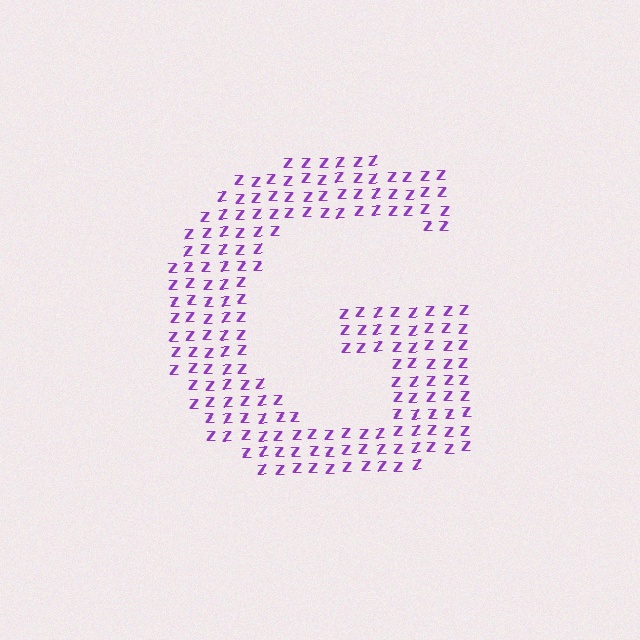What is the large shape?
The large shape is the letter G.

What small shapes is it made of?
It is made of small letter Z's.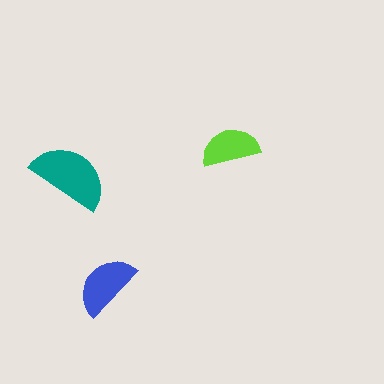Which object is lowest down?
The blue semicircle is bottommost.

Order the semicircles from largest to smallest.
the teal one, the blue one, the lime one.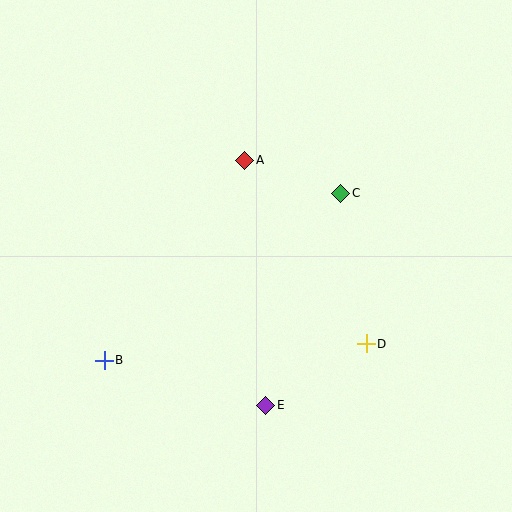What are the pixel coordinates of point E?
Point E is at (266, 405).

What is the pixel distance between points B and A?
The distance between B and A is 245 pixels.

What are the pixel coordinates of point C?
Point C is at (341, 193).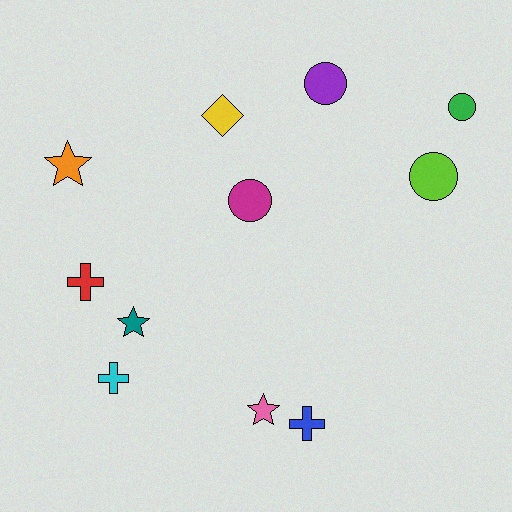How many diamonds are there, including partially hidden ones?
There is 1 diamond.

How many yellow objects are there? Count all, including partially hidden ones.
There is 1 yellow object.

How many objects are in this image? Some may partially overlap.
There are 11 objects.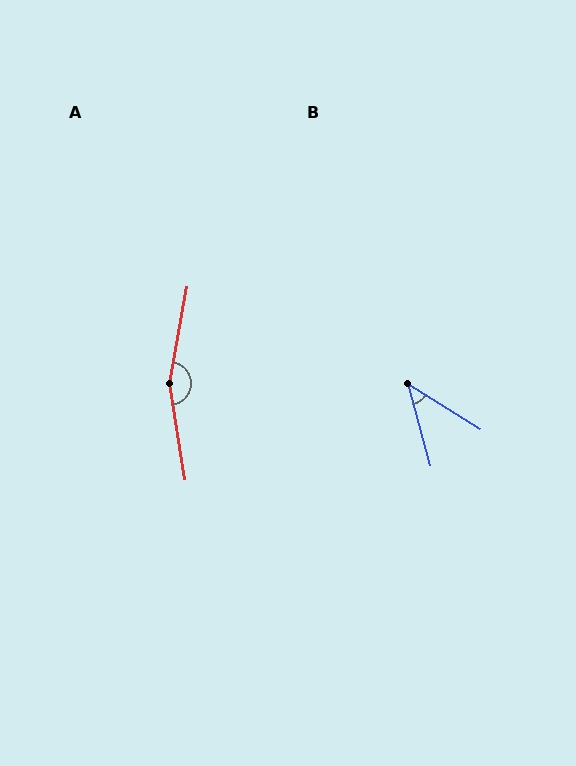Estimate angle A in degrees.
Approximately 161 degrees.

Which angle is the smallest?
B, at approximately 43 degrees.